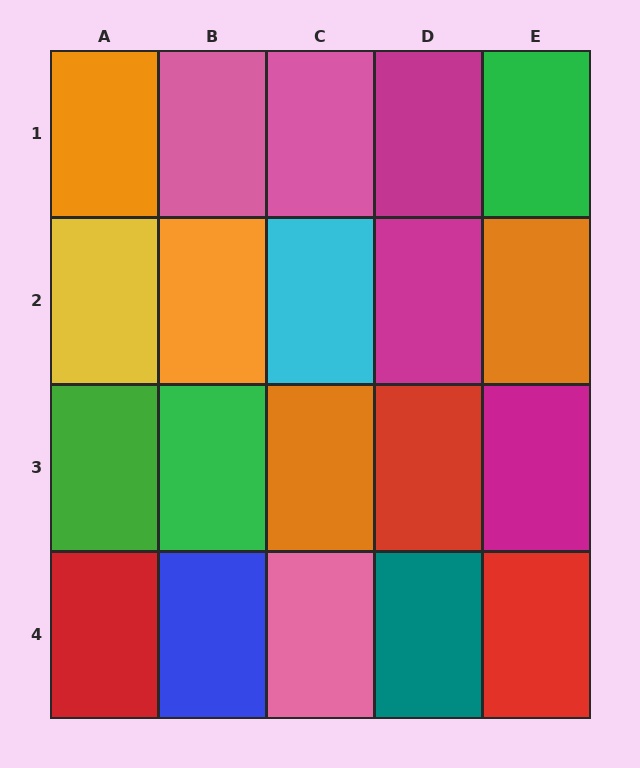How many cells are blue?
1 cell is blue.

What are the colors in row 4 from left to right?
Red, blue, pink, teal, red.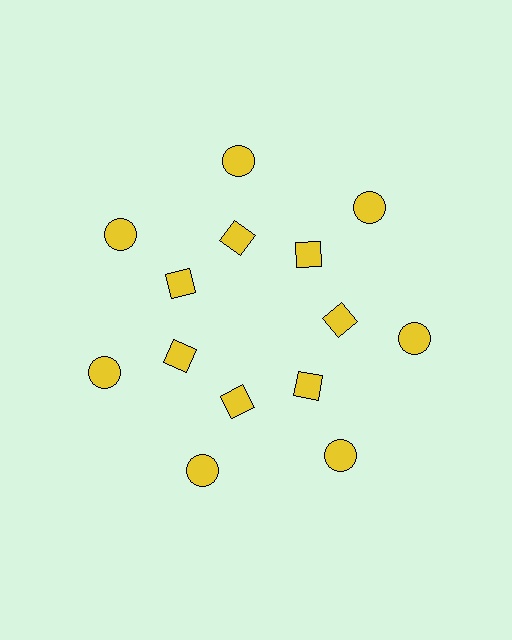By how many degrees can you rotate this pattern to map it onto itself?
The pattern maps onto itself every 51 degrees of rotation.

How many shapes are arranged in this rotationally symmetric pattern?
There are 14 shapes, arranged in 7 groups of 2.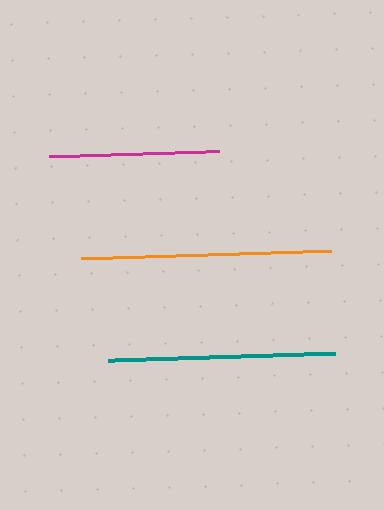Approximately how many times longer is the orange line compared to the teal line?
The orange line is approximately 1.1 times the length of the teal line.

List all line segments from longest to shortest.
From longest to shortest: orange, teal, magenta.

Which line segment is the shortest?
The magenta line is the shortest at approximately 170 pixels.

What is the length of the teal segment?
The teal segment is approximately 226 pixels long.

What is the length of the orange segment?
The orange segment is approximately 250 pixels long.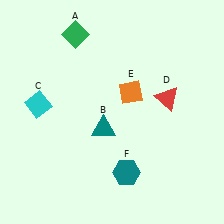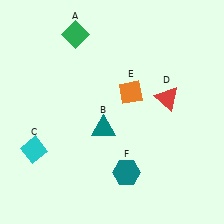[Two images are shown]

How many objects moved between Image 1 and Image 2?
1 object moved between the two images.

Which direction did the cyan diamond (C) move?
The cyan diamond (C) moved down.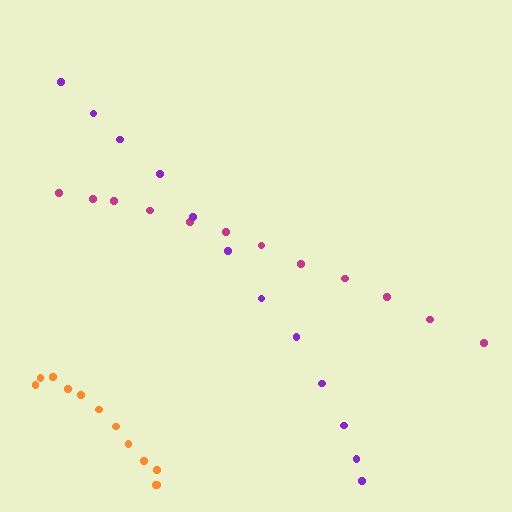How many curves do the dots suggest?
There are 3 distinct paths.